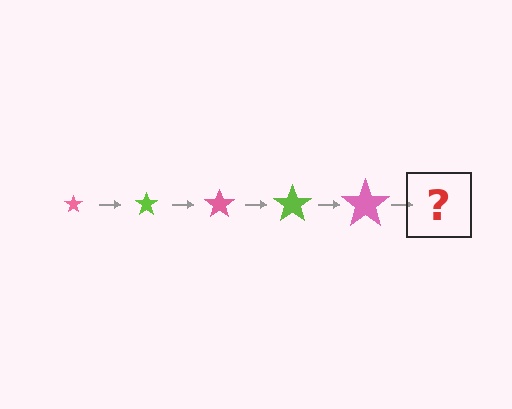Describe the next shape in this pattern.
It should be a lime star, larger than the previous one.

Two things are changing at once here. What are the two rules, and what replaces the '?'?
The two rules are that the star grows larger each step and the color cycles through pink and lime. The '?' should be a lime star, larger than the previous one.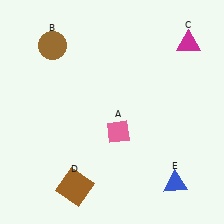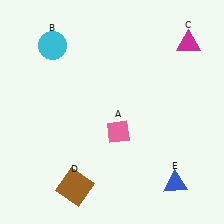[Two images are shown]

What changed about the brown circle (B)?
In Image 1, B is brown. In Image 2, it changed to cyan.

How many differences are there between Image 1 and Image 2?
There is 1 difference between the two images.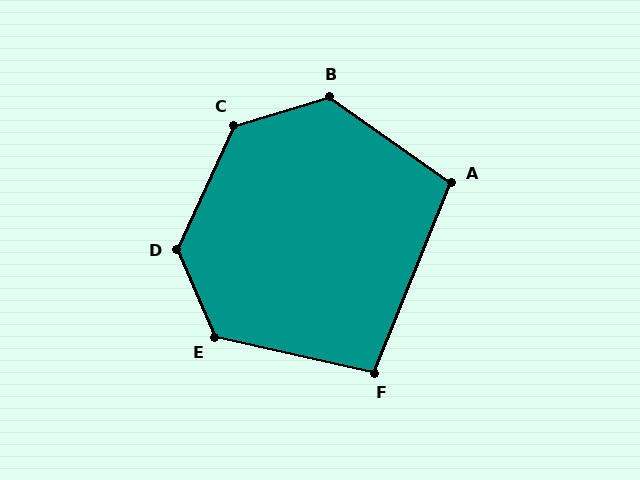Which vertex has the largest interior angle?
D, at approximately 132 degrees.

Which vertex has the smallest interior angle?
F, at approximately 100 degrees.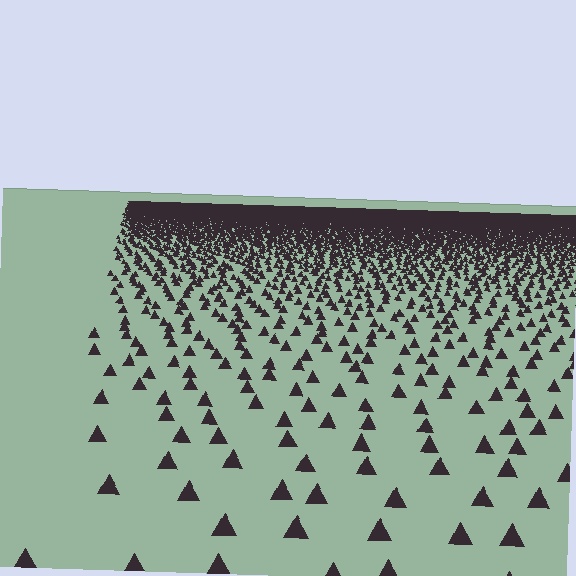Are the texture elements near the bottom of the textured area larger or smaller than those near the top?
Larger. Near the bottom, elements are closer to the viewer and appear at a bigger on-screen size.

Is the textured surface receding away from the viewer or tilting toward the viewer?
The surface is receding away from the viewer. Texture elements get smaller and denser toward the top.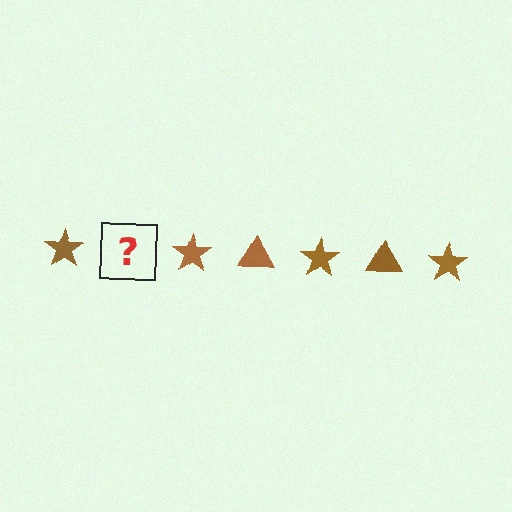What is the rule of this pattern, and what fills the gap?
The rule is that the pattern cycles through star, triangle shapes in brown. The gap should be filled with a brown triangle.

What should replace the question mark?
The question mark should be replaced with a brown triangle.